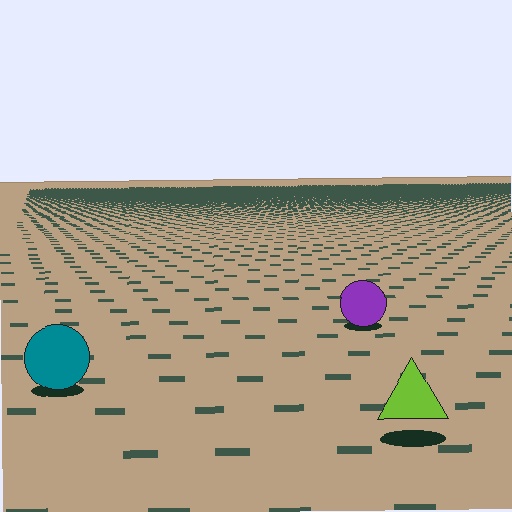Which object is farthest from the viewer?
The purple circle is farthest from the viewer. It appears smaller and the ground texture around it is denser.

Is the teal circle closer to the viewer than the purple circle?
Yes. The teal circle is closer — you can tell from the texture gradient: the ground texture is coarser near it.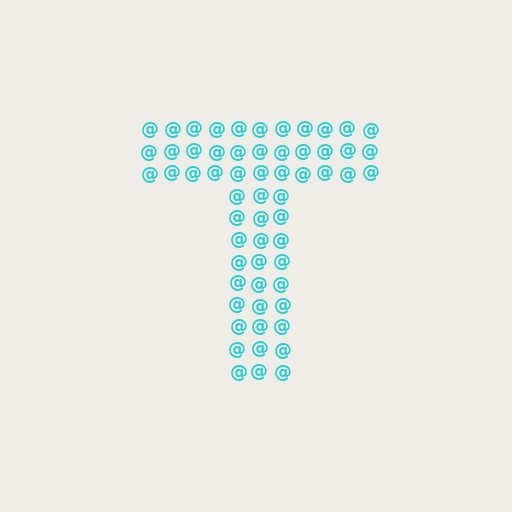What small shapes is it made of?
It is made of small at signs.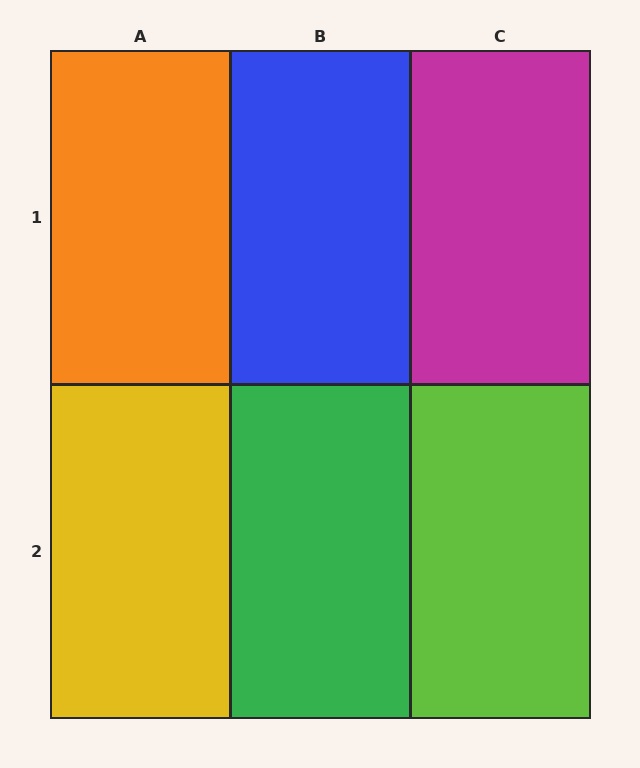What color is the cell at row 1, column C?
Magenta.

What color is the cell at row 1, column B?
Blue.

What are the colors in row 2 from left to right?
Yellow, green, lime.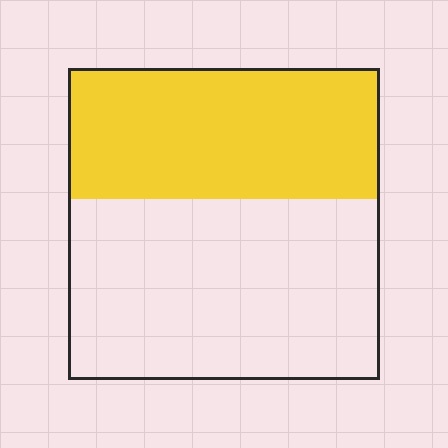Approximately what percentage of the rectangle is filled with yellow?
Approximately 40%.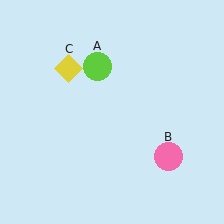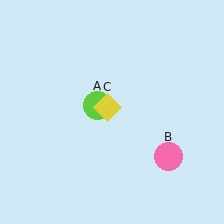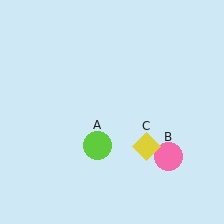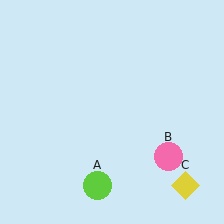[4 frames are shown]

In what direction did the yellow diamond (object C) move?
The yellow diamond (object C) moved down and to the right.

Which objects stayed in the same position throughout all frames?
Pink circle (object B) remained stationary.